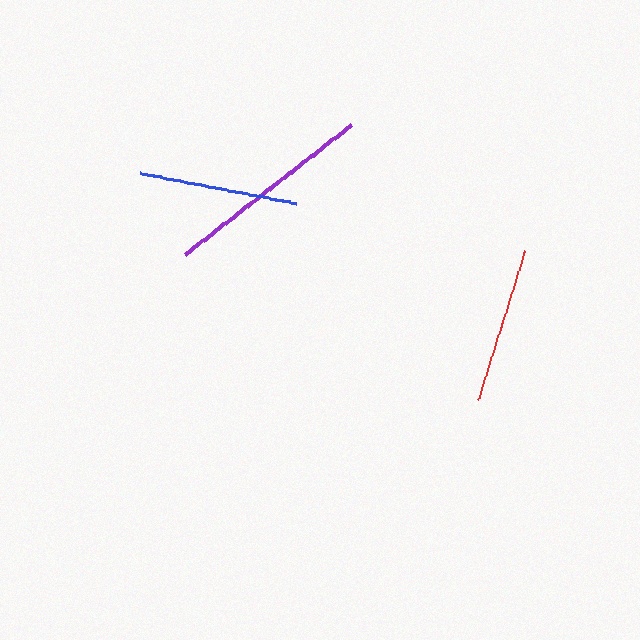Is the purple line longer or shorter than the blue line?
The purple line is longer than the blue line.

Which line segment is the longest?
The purple line is the longest at approximately 211 pixels.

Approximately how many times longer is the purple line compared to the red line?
The purple line is approximately 1.3 times the length of the red line.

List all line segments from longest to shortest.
From longest to shortest: purple, blue, red.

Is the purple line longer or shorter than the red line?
The purple line is longer than the red line.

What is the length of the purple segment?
The purple segment is approximately 211 pixels long.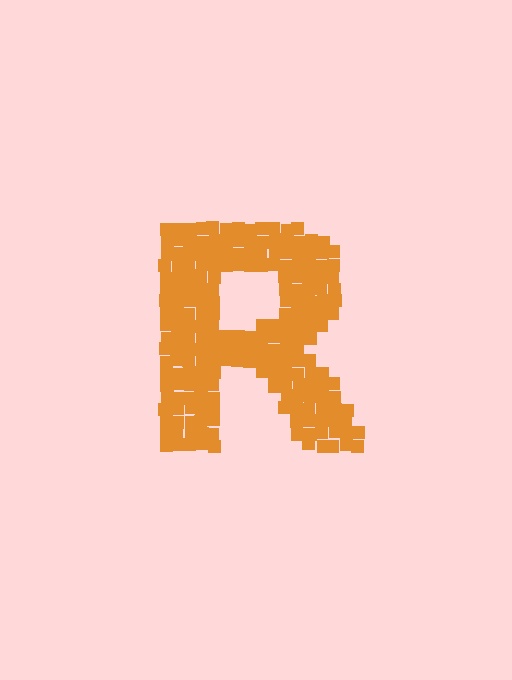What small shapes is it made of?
It is made of small squares.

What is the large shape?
The large shape is the letter R.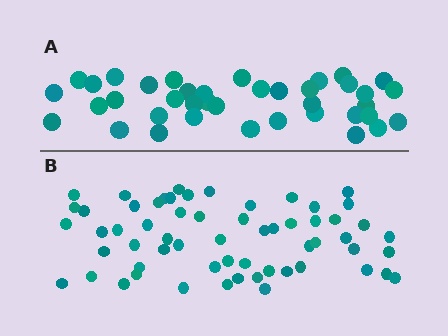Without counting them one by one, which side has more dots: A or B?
Region B (the bottom region) has more dots.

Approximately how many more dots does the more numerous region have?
Region B has approximately 20 more dots than region A.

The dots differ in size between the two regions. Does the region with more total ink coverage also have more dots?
No. Region A has more total ink coverage because its dots are larger, but region B actually contains more individual dots. Total area can be misleading — the number of items is what matters here.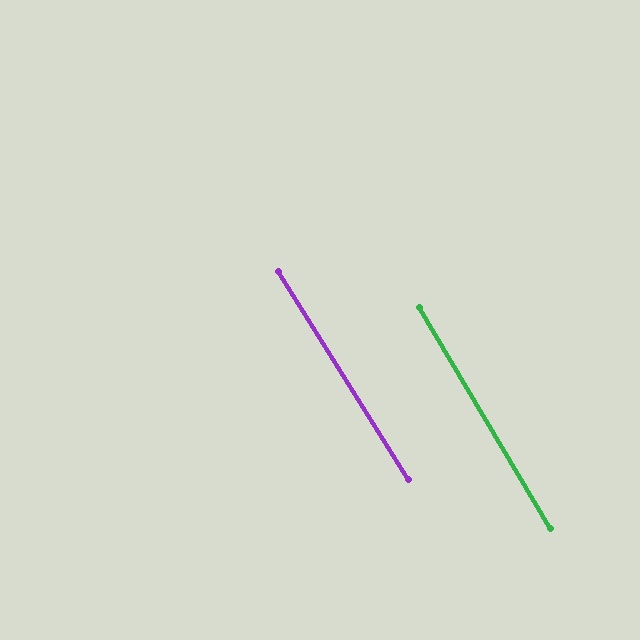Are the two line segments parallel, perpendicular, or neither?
Parallel — their directions differ by only 1.2°.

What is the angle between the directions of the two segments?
Approximately 1 degree.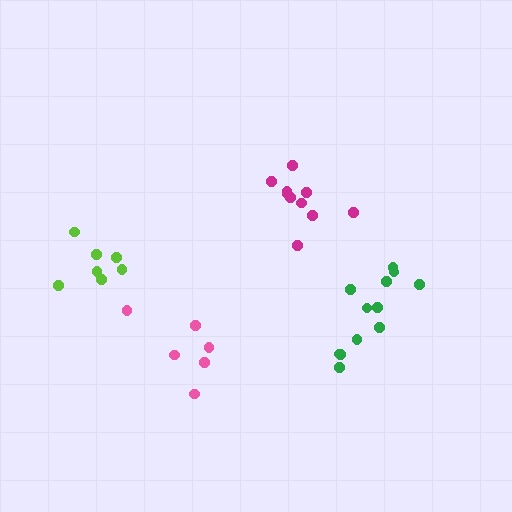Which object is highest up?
The magenta cluster is topmost.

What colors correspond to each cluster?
The clusters are colored: magenta, green, lime, pink.